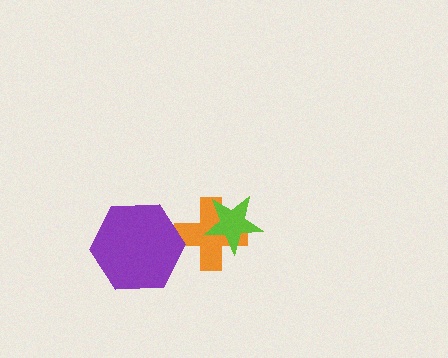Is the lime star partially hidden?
No, no other shape covers it.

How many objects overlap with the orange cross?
2 objects overlap with the orange cross.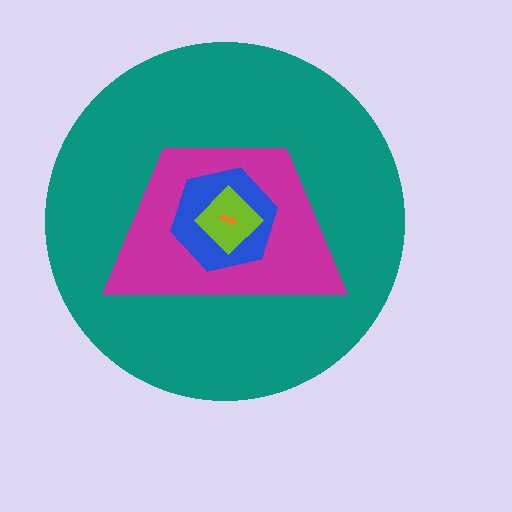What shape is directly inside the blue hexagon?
The lime diamond.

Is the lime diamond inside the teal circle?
Yes.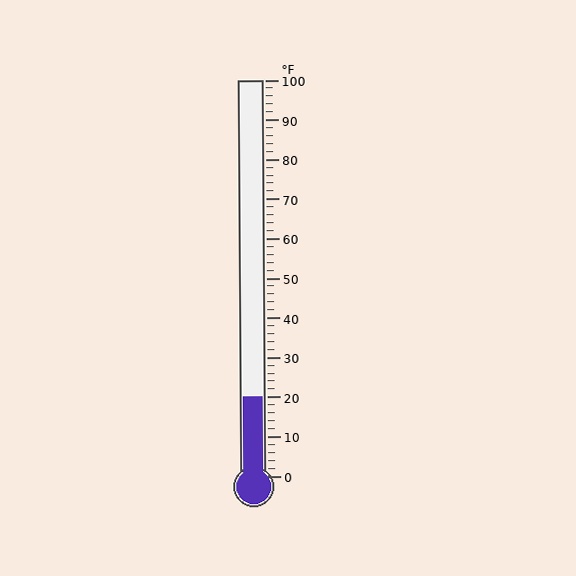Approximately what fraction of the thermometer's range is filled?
The thermometer is filled to approximately 20% of its range.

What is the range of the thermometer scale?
The thermometer scale ranges from 0°F to 100°F.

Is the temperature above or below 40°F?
The temperature is below 40°F.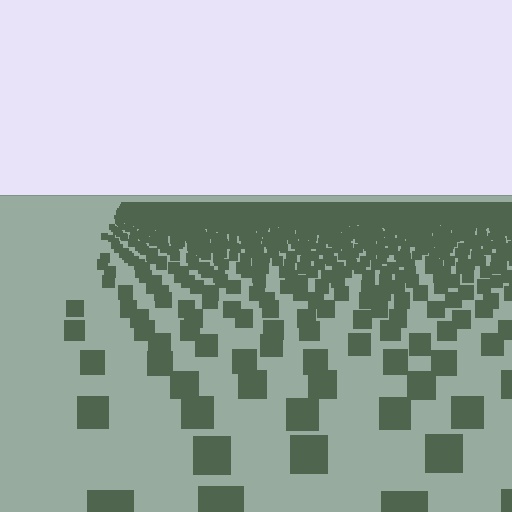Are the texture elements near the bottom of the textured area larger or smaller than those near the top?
Larger. Near the bottom, elements are closer to the viewer and appear at a bigger on-screen size.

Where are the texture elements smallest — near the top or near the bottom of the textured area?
Near the top.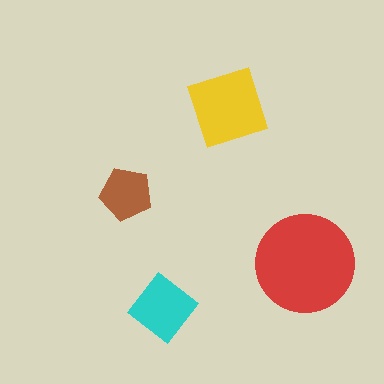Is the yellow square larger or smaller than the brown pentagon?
Larger.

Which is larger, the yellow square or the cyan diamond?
The yellow square.